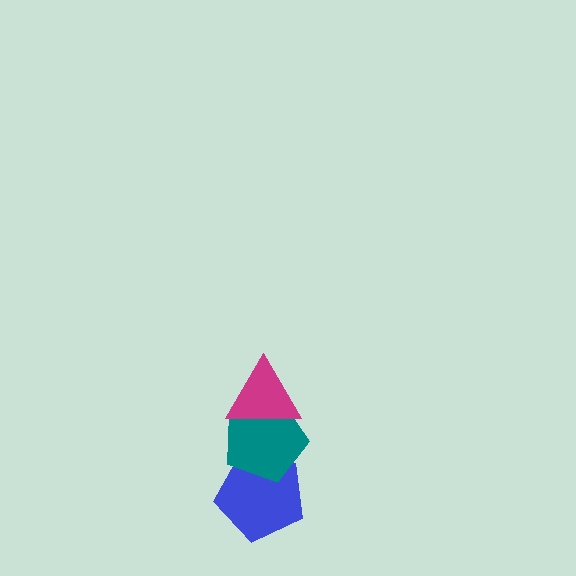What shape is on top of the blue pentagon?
The teal pentagon is on top of the blue pentagon.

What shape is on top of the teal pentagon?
The magenta triangle is on top of the teal pentagon.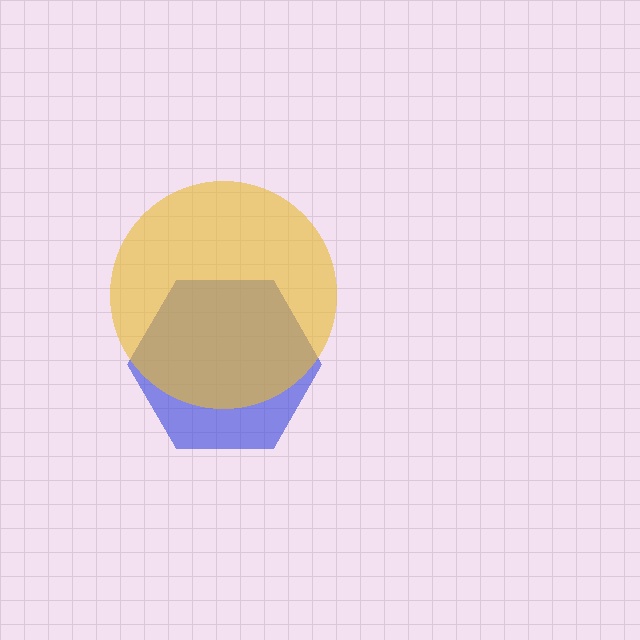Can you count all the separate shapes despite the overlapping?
Yes, there are 2 separate shapes.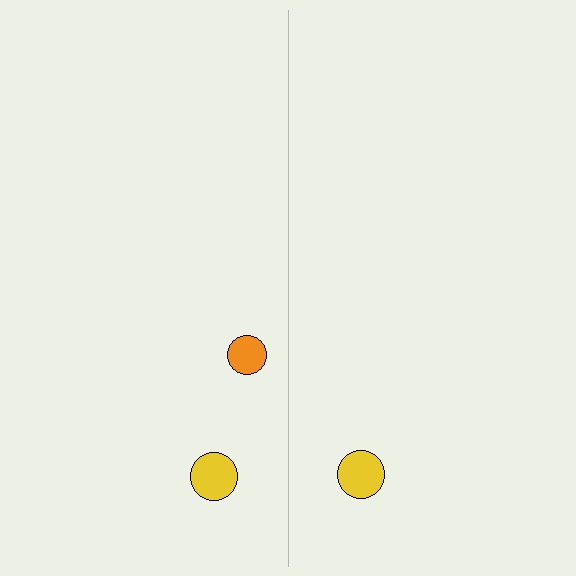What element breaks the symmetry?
A orange circle is missing from the right side.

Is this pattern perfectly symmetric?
No, the pattern is not perfectly symmetric. A orange circle is missing from the right side.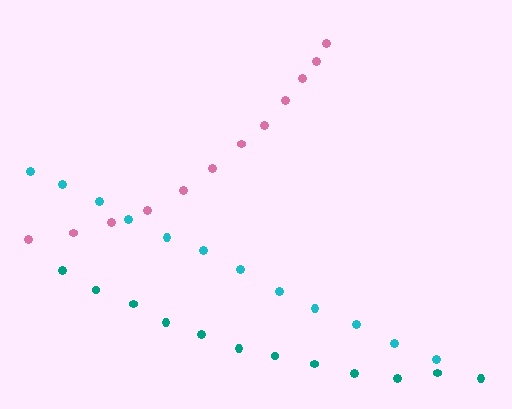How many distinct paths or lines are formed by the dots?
There are 3 distinct paths.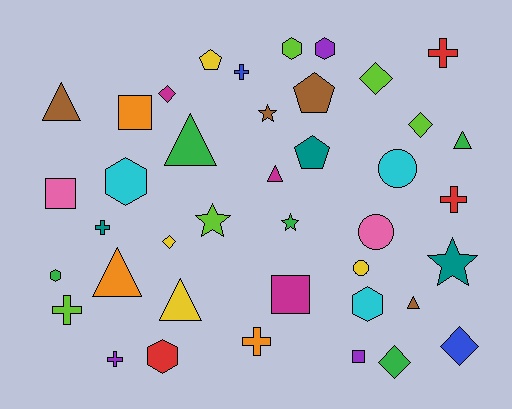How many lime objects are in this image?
There are 5 lime objects.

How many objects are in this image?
There are 40 objects.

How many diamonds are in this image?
There are 6 diamonds.